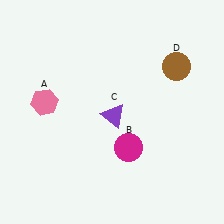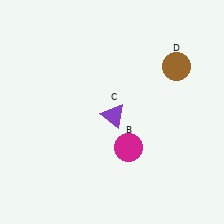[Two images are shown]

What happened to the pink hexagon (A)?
The pink hexagon (A) was removed in Image 2. It was in the top-left area of Image 1.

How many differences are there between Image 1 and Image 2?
There is 1 difference between the two images.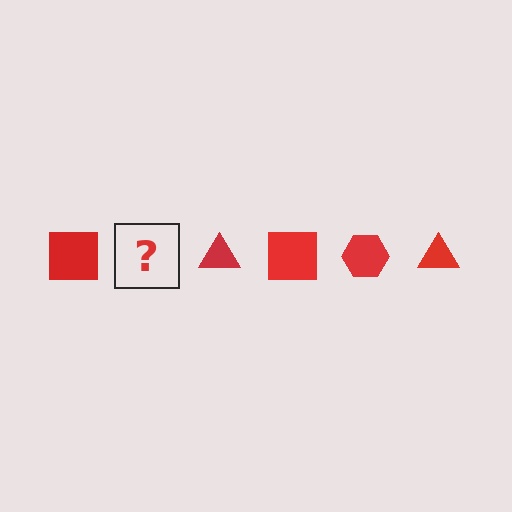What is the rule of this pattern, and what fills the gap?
The rule is that the pattern cycles through square, hexagon, triangle shapes in red. The gap should be filled with a red hexagon.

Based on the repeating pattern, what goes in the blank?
The blank should be a red hexagon.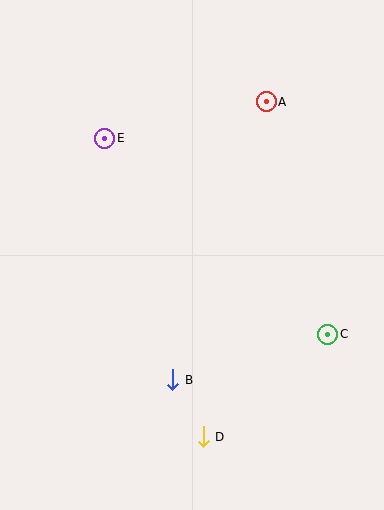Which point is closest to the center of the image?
Point B at (173, 380) is closest to the center.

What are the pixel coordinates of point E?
Point E is at (105, 138).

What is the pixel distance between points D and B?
The distance between D and B is 65 pixels.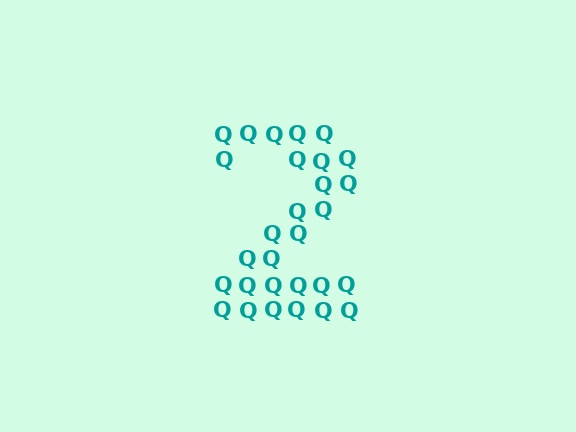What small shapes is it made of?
It is made of small letter Q's.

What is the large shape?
The large shape is the digit 2.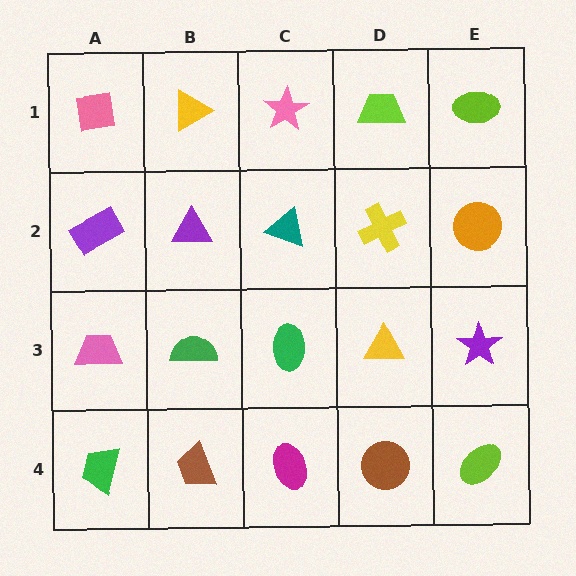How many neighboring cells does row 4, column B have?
3.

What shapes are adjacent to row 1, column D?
A yellow cross (row 2, column D), a pink star (row 1, column C), a lime ellipse (row 1, column E).